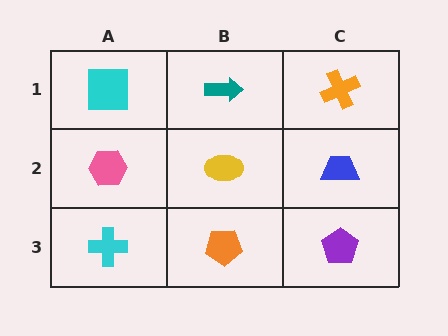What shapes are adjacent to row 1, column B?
A yellow ellipse (row 2, column B), a cyan square (row 1, column A), an orange cross (row 1, column C).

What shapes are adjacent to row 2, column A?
A cyan square (row 1, column A), a cyan cross (row 3, column A), a yellow ellipse (row 2, column B).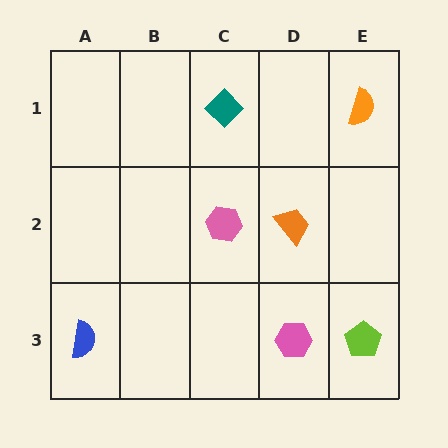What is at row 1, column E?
An orange semicircle.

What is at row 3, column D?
A pink hexagon.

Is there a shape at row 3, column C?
No, that cell is empty.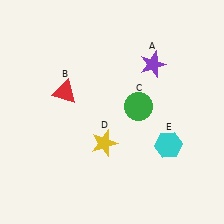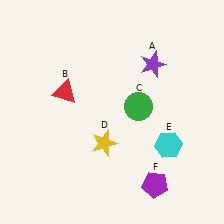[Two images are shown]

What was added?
A purple pentagon (F) was added in Image 2.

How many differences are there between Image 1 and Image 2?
There is 1 difference between the two images.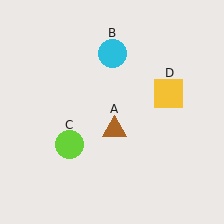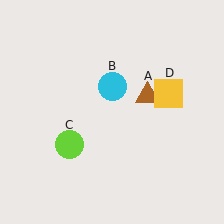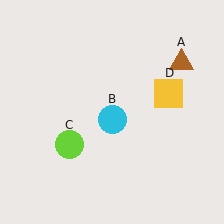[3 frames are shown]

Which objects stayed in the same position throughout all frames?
Lime circle (object C) and yellow square (object D) remained stationary.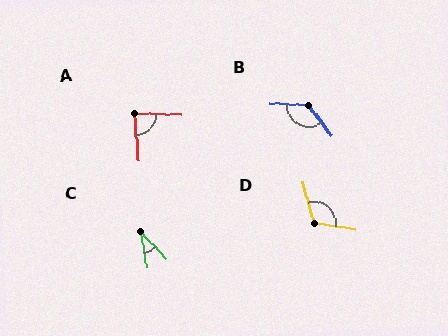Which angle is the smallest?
C, at approximately 33 degrees.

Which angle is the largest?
B, at approximately 130 degrees.